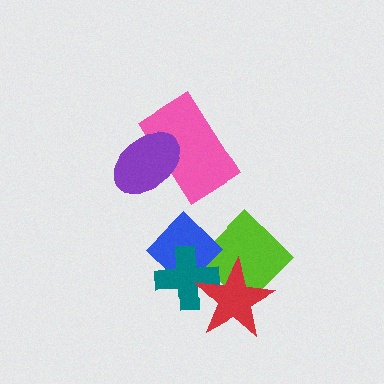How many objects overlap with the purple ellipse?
1 object overlaps with the purple ellipse.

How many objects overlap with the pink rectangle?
1 object overlaps with the pink rectangle.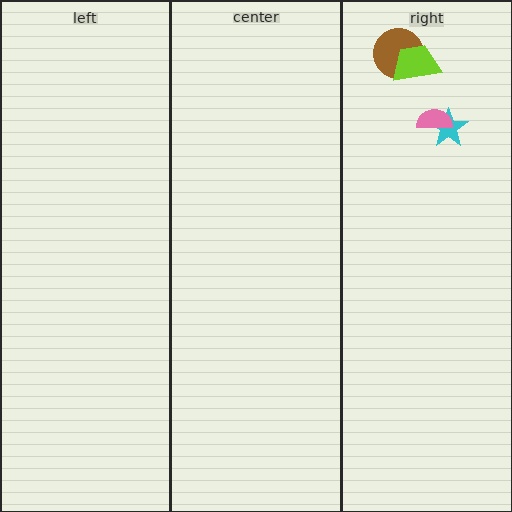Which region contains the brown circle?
The right region.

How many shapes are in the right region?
4.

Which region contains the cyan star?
The right region.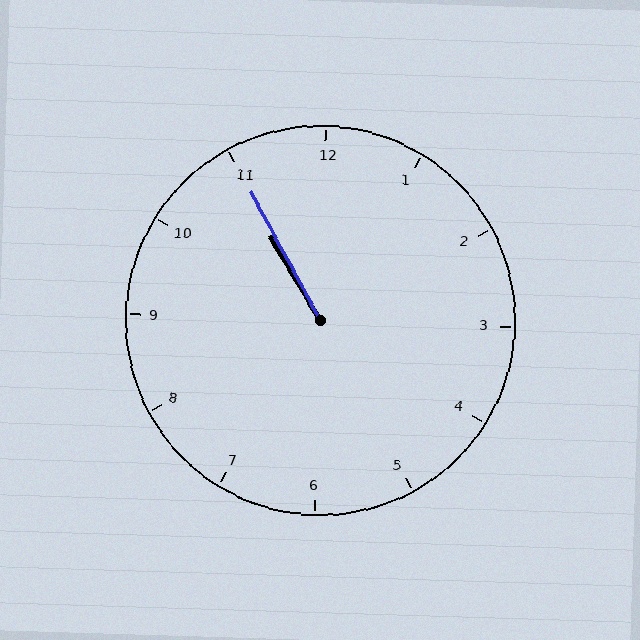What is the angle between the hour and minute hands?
Approximately 2 degrees.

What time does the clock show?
10:55.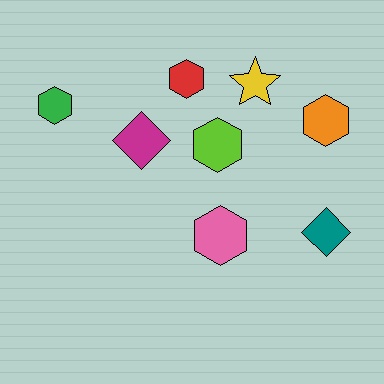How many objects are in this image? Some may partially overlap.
There are 8 objects.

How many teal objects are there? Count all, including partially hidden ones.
There is 1 teal object.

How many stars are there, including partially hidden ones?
There is 1 star.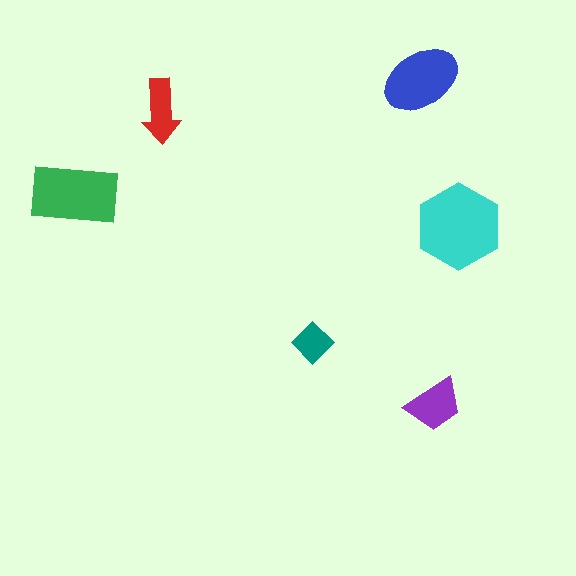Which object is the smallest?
The teal diamond.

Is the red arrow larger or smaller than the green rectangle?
Smaller.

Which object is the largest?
The cyan hexagon.